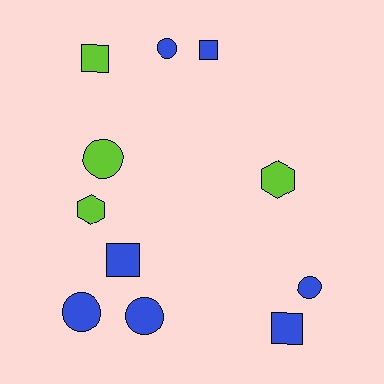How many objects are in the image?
There are 11 objects.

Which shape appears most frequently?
Circle, with 5 objects.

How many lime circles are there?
There is 1 lime circle.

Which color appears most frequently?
Blue, with 7 objects.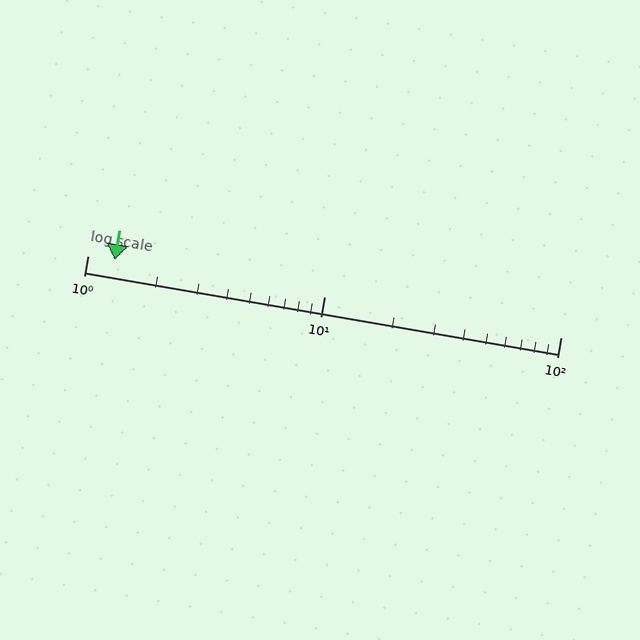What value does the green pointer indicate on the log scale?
The pointer indicates approximately 1.3.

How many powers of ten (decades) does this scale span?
The scale spans 2 decades, from 1 to 100.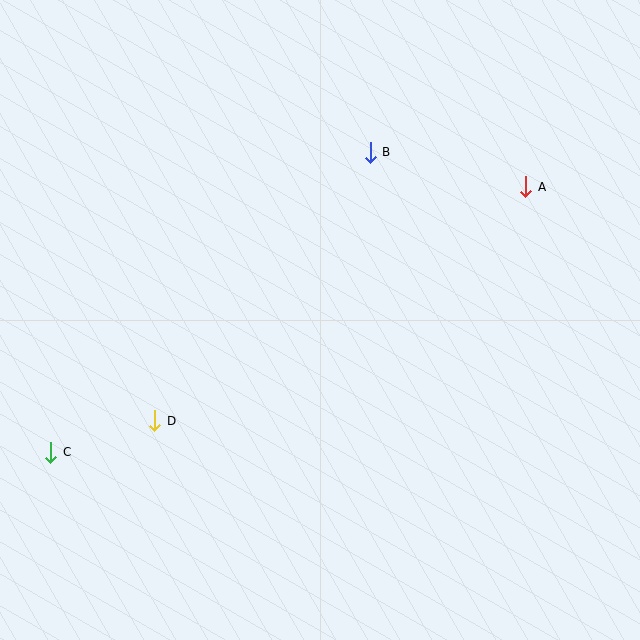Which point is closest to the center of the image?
Point B at (370, 152) is closest to the center.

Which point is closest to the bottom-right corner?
Point A is closest to the bottom-right corner.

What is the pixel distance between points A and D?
The distance between A and D is 439 pixels.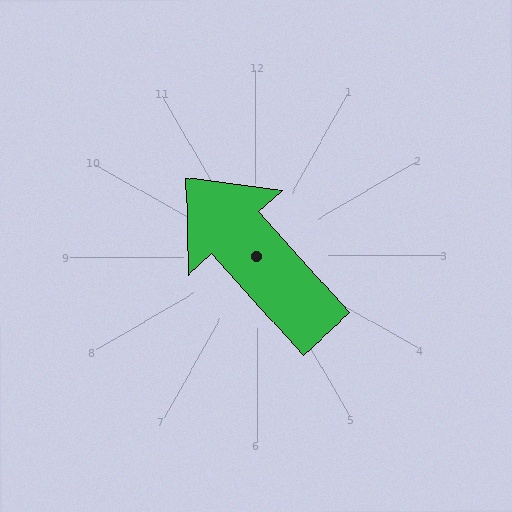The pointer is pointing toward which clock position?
Roughly 11 o'clock.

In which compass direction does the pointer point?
Northwest.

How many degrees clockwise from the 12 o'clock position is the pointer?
Approximately 318 degrees.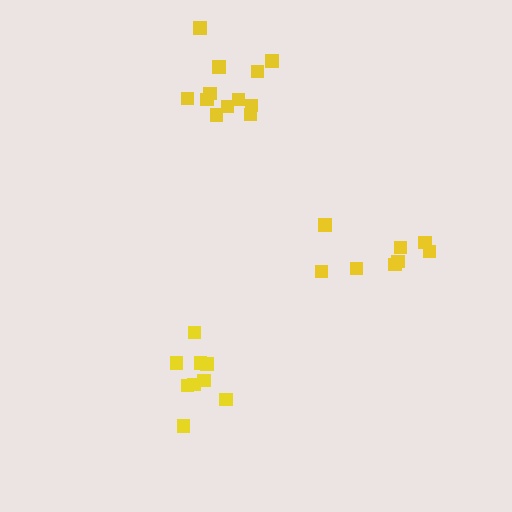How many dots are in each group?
Group 1: 8 dots, Group 2: 12 dots, Group 3: 9 dots (29 total).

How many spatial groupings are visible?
There are 3 spatial groupings.